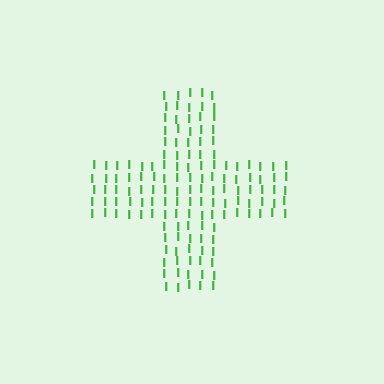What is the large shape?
The large shape is a cross.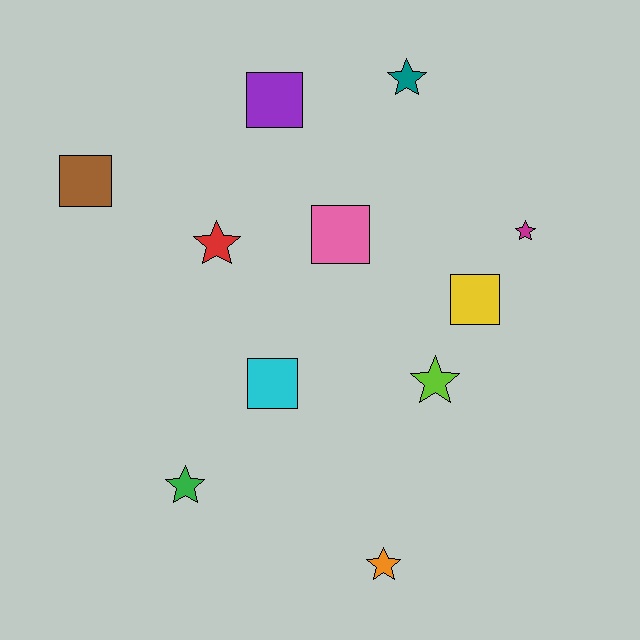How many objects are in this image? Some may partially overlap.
There are 11 objects.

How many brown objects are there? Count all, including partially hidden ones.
There is 1 brown object.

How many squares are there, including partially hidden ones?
There are 5 squares.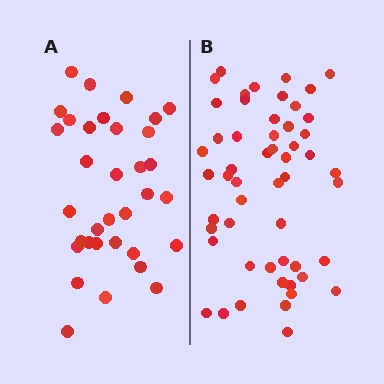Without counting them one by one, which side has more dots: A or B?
Region B (the right region) has more dots.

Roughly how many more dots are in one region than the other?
Region B has approximately 20 more dots than region A.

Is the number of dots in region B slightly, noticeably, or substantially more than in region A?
Region B has substantially more. The ratio is roughly 1.6 to 1.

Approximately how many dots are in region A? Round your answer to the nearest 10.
About 30 dots. (The exact count is 34, which rounds to 30.)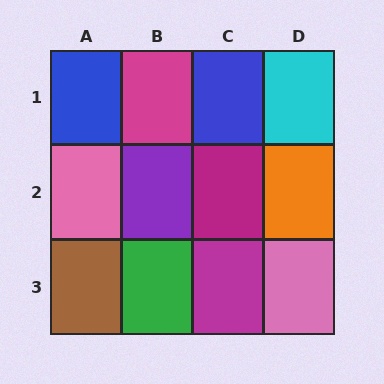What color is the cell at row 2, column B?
Purple.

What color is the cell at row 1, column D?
Cyan.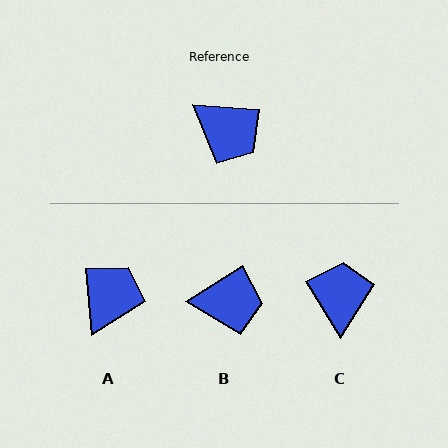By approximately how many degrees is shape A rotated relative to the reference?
Approximately 100 degrees counter-clockwise.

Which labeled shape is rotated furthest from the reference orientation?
C, about 126 degrees away.